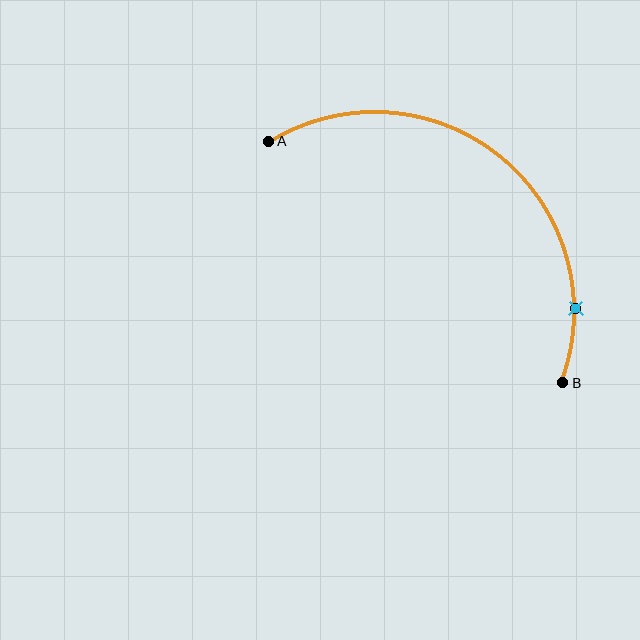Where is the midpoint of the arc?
The arc midpoint is the point on the curve farthest from the straight line joining A and B. It sits above and to the right of that line.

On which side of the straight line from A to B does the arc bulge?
The arc bulges above and to the right of the straight line connecting A and B.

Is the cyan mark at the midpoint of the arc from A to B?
No. The cyan mark lies on the arc but is closer to endpoint B. The arc midpoint would be at the point on the curve equidistant along the arc from both A and B.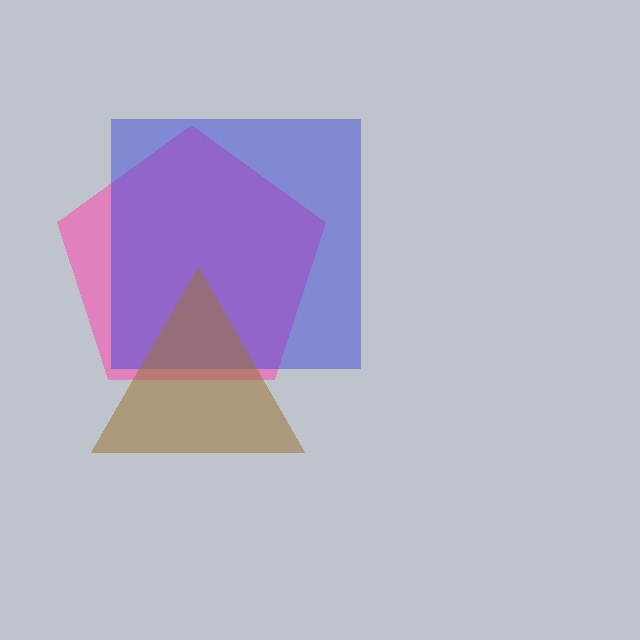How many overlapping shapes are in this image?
There are 3 overlapping shapes in the image.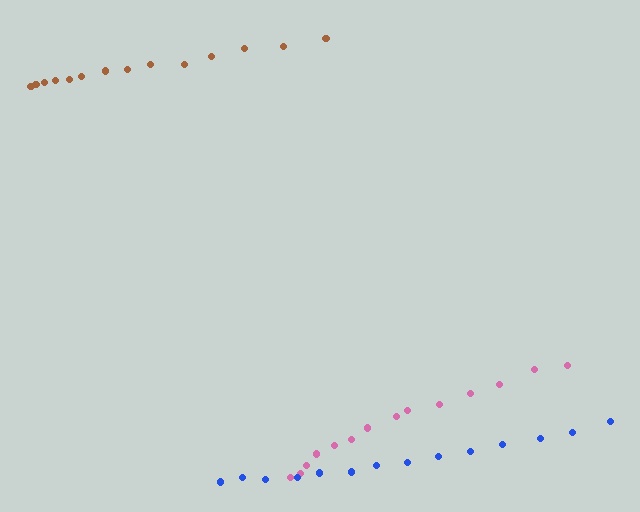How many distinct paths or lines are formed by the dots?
There are 3 distinct paths.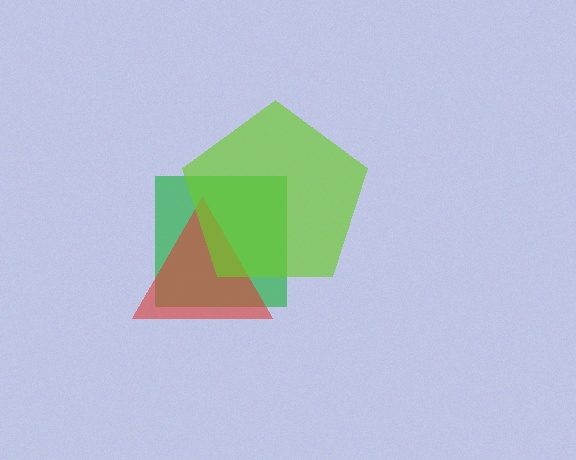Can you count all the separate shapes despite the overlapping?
Yes, there are 3 separate shapes.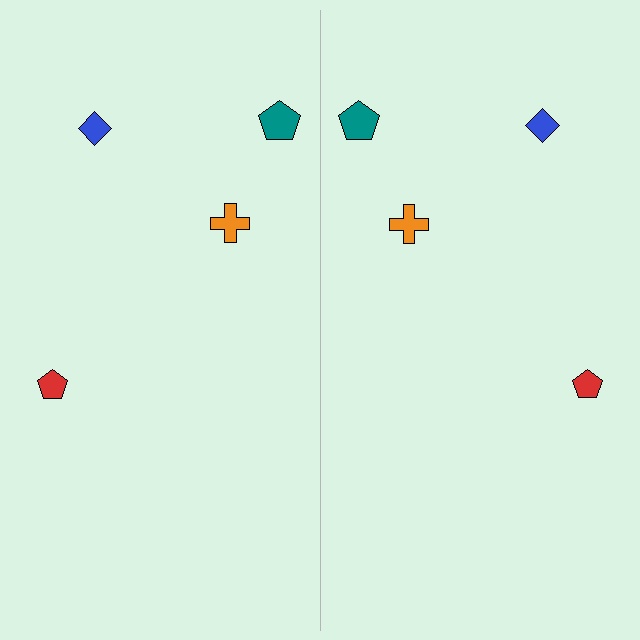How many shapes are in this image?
There are 8 shapes in this image.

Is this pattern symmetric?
Yes, this pattern has bilateral (reflection) symmetry.